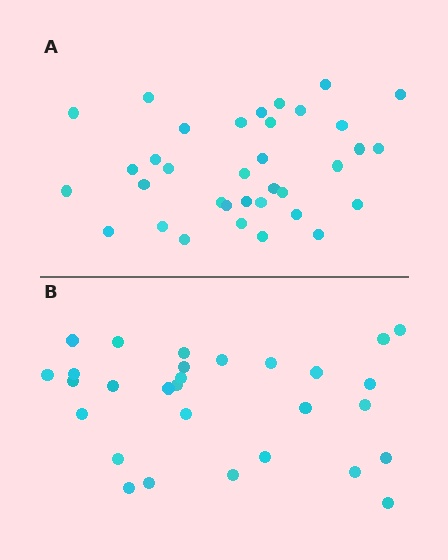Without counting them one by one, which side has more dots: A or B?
Region A (the top region) has more dots.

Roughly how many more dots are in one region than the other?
Region A has about 6 more dots than region B.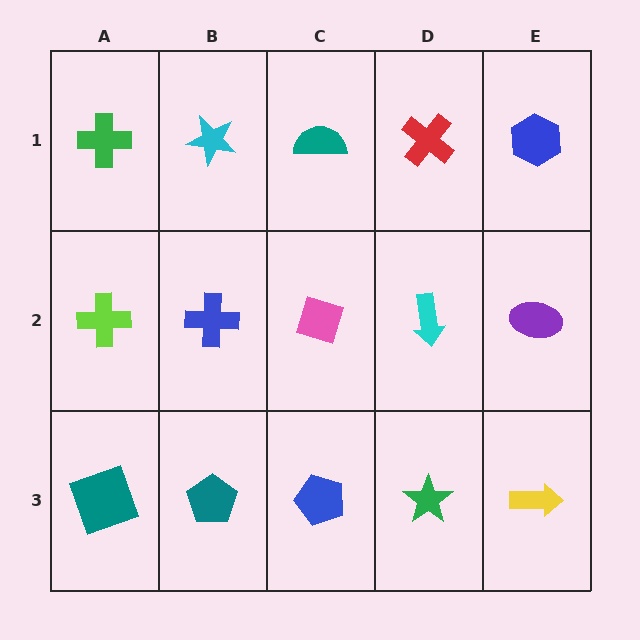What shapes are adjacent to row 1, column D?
A cyan arrow (row 2, column D), a teal semicircle (row 1, column C), a blue hexagon (row 1, column E).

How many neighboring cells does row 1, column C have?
3.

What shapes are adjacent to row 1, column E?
A purple ellipse (row 2, column E), a red cross (row 1, column D).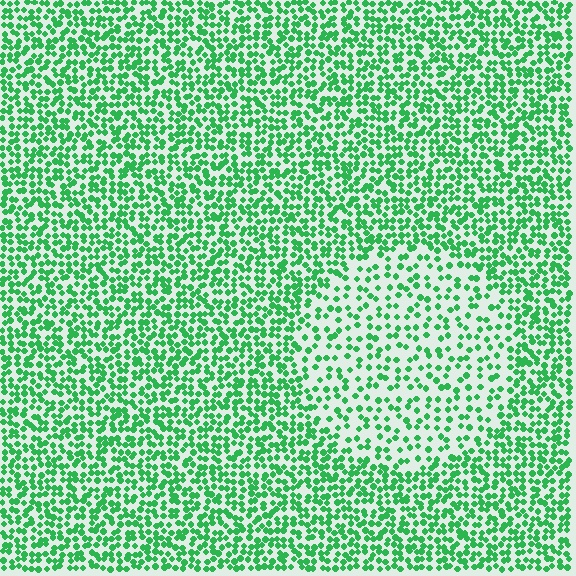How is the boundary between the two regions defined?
The boundary is defined by a change in element density (approximately 1.9x ratio). All elements are the same color, size, and shape.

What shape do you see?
I see a circle.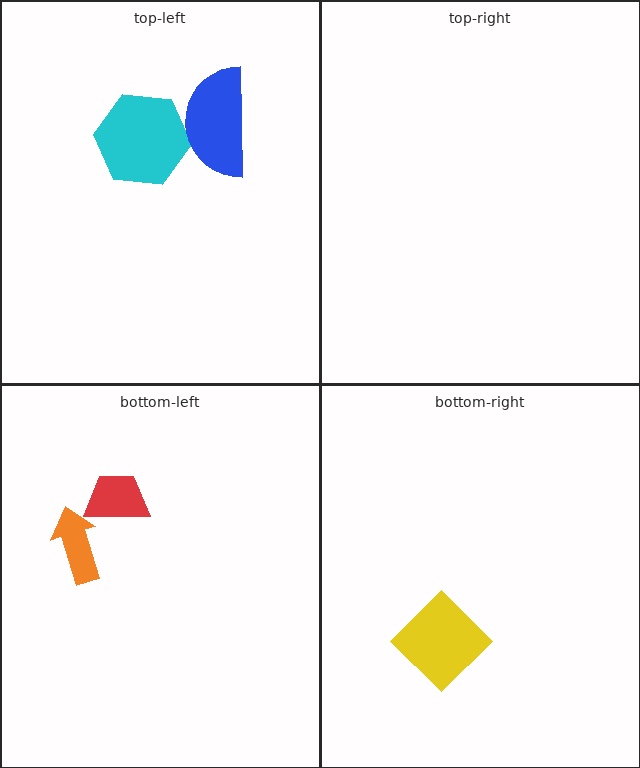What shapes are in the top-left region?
The cyan hexagon, the blue semicircle.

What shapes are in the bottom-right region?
The yellow diamond.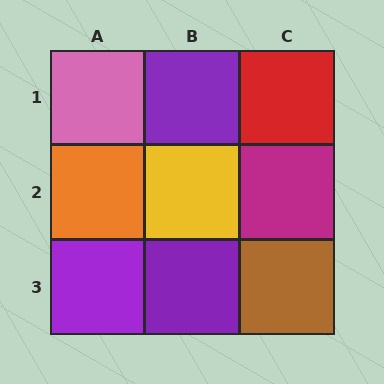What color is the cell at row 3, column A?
Purple.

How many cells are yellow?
1 cell is yellow.